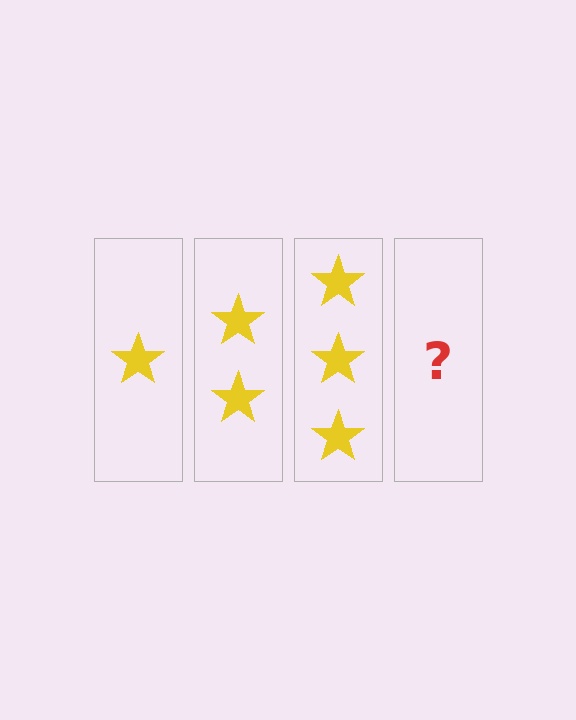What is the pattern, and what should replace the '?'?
The pattern is that each step adds one more star. The '?' should be 4 stars.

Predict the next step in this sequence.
The next step is 4 stars.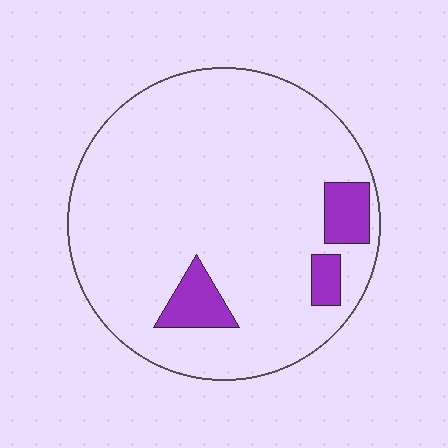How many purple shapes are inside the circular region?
3.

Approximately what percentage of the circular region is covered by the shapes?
Approximately 10%.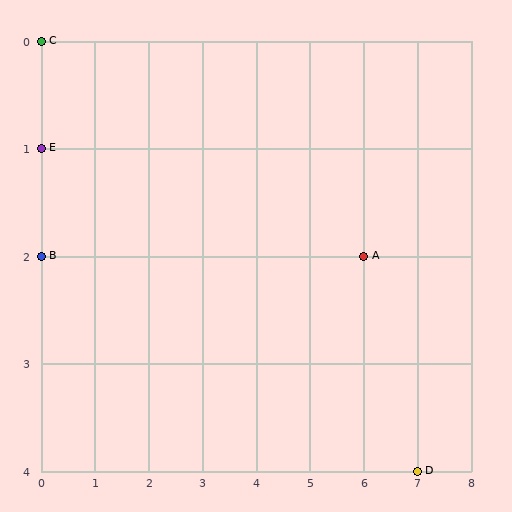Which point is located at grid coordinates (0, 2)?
Point B is at (0, 2).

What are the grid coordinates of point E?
Point E is at grid coordinates (0, 1).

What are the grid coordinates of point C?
Point C is at grid coordinates (0, 0).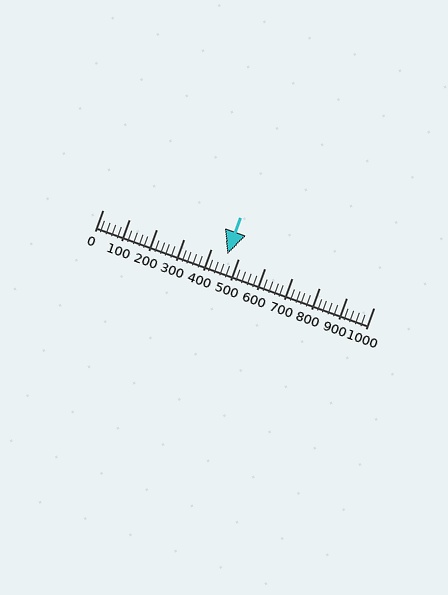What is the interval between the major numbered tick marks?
The major tick marks are spaced 100 units apart.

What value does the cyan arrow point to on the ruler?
The cyan arrow points to approximately 460.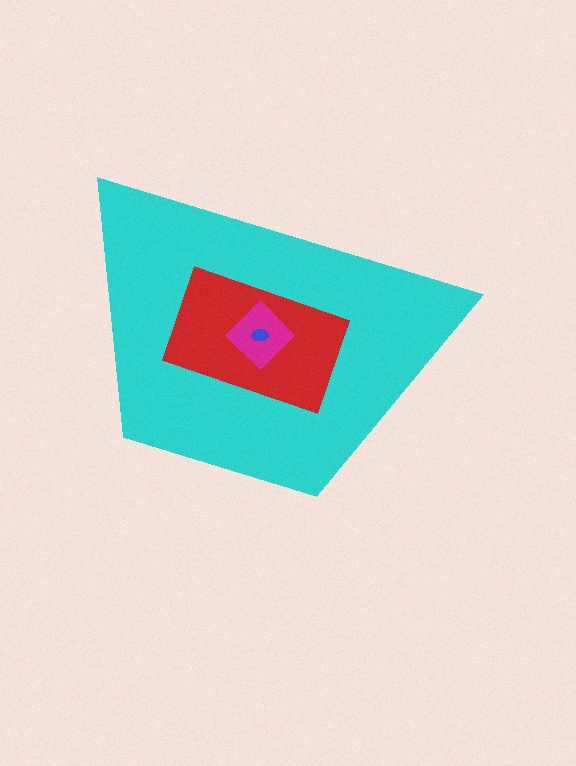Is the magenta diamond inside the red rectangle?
Yes.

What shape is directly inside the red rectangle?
The magenta diamond.